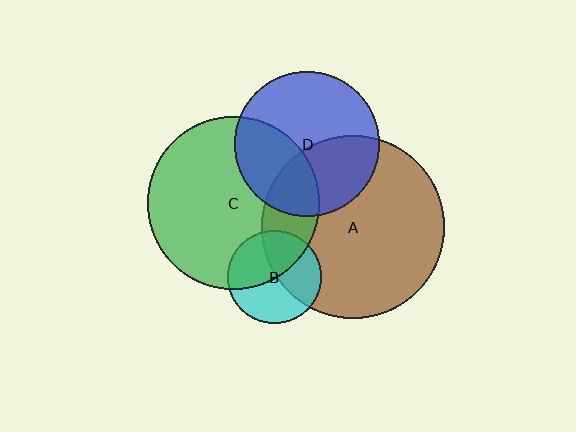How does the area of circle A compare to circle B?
Approximately 3.8 times.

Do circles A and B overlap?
Yes.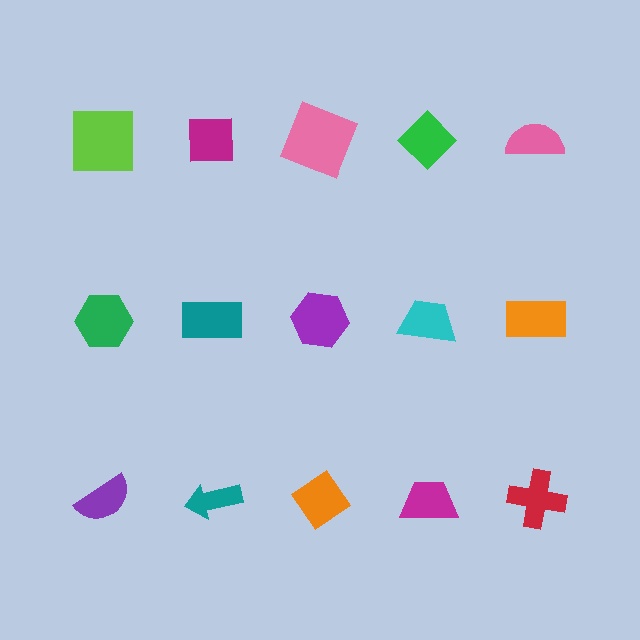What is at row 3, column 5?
A red cross.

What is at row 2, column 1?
A green hexagon.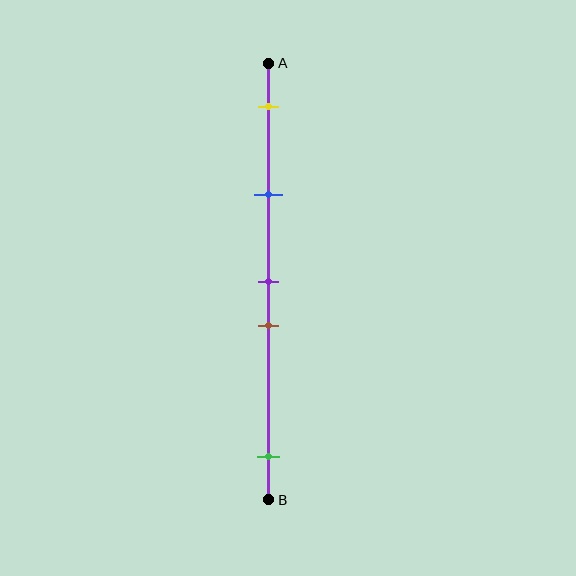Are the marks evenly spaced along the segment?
No, the marks are not evenly spaced.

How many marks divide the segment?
There are 5 marks dividing the segment.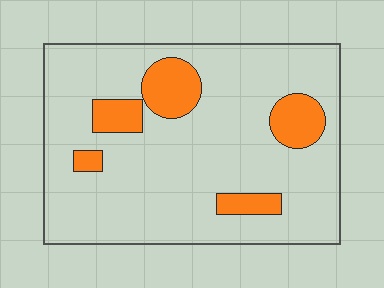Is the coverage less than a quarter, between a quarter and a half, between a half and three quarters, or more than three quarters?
Less than a quarter.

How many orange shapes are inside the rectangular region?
5.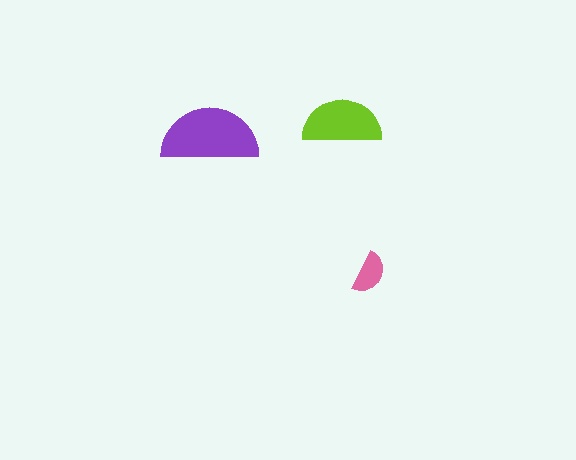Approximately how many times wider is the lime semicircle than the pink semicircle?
About 2 times wider.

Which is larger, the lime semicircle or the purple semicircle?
The purple one.